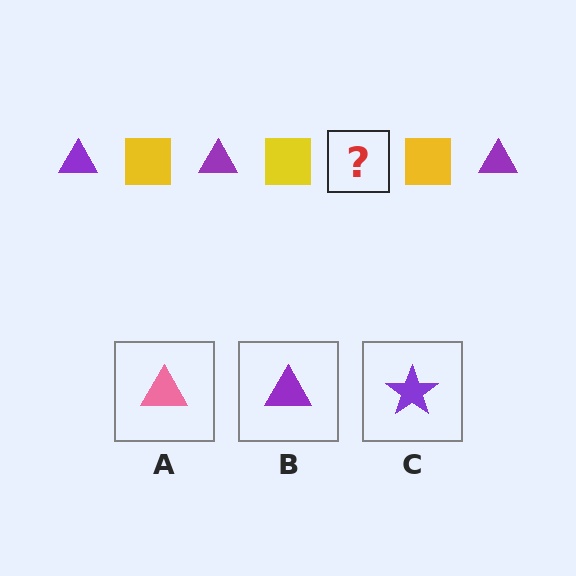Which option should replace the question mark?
Option B.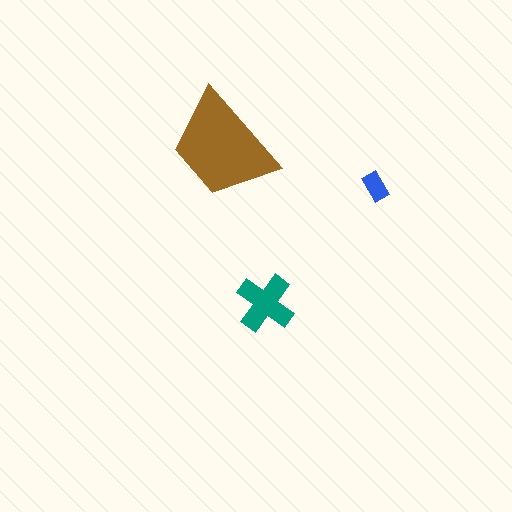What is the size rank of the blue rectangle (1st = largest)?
3rd.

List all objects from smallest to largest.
The blue rectangle, the teal cross, the brown trapezoid.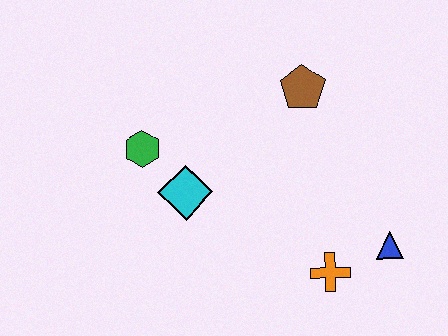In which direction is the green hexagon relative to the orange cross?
The green hexagon is to the left of the orange cross.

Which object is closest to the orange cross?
The blue triangle is closest to the orange cross.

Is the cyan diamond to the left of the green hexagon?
No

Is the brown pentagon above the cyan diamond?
Yes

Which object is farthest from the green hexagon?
The blue triangle is farthest from the green hexagon.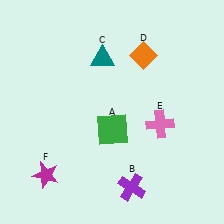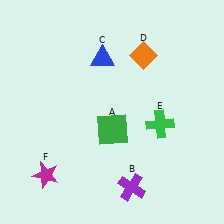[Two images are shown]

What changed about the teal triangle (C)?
In Image 1, C is teal. In Image 2, it changed to blue.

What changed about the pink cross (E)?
In Image 1, E is pink. In Image 2, it changed to green.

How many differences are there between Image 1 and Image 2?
There are 2 differences between the two images.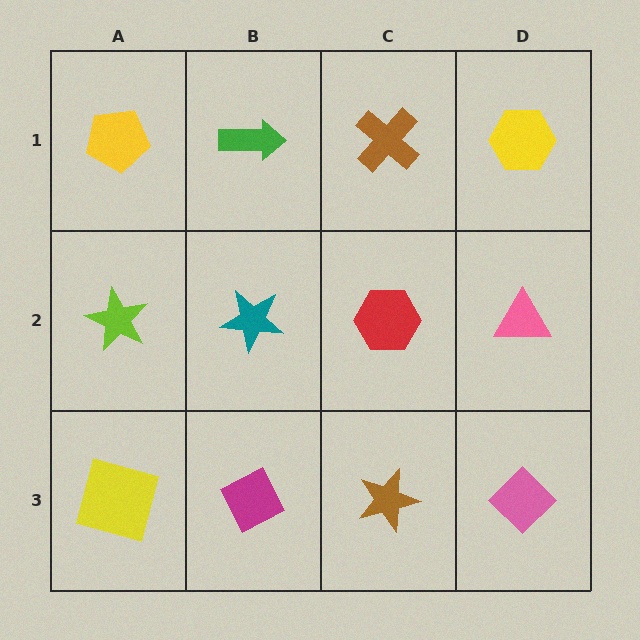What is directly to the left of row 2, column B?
A lime star.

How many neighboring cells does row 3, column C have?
3.